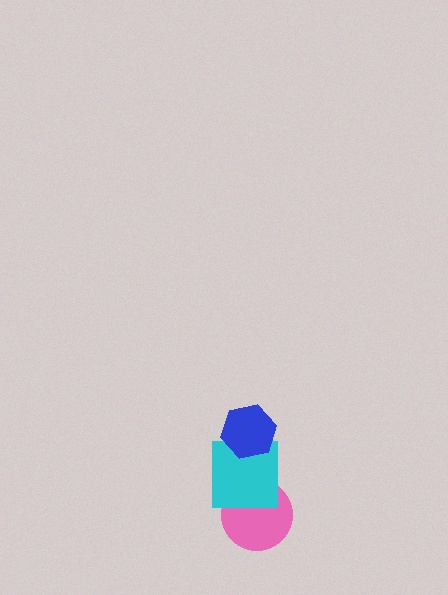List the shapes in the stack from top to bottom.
From top to bottom: the blue hexagon, the cyan square, the pink circle.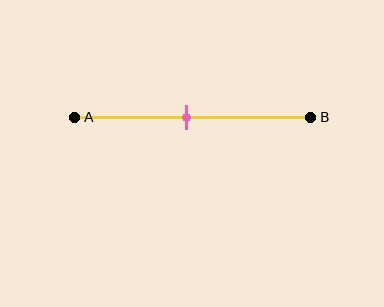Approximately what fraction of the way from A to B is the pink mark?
The pink mark is approximately 45% of the way from A to B.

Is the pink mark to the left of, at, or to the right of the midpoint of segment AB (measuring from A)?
The pink mark is approximately at the midpoint of segment AB.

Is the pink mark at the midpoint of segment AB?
Yes, the mark is approximately at the midpoint.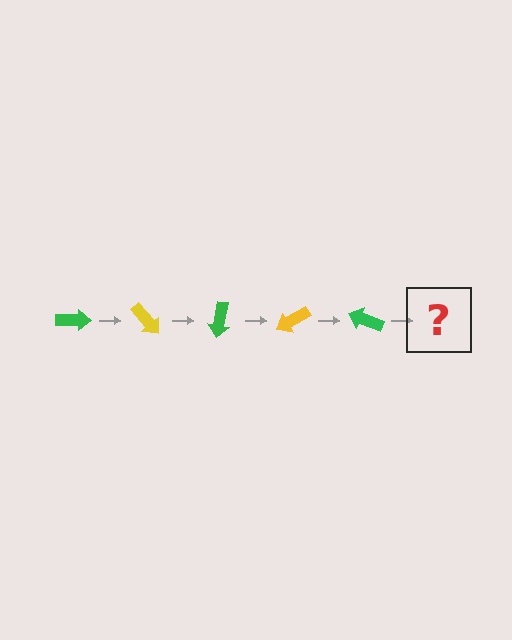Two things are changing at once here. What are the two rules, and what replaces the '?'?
The two rules are that it rotates 50 degrees each step and the color cycles through green and yellow. The '?' should be a yellow arrow, rotated 250 degrees from the start.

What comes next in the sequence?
The next element should be a yellow arrow, rotated 250 degrees from the start.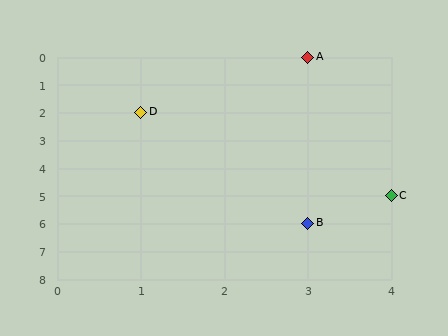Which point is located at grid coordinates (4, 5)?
Point C is at (4, 5).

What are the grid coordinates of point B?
Point B is at grid coordinates (3, 6).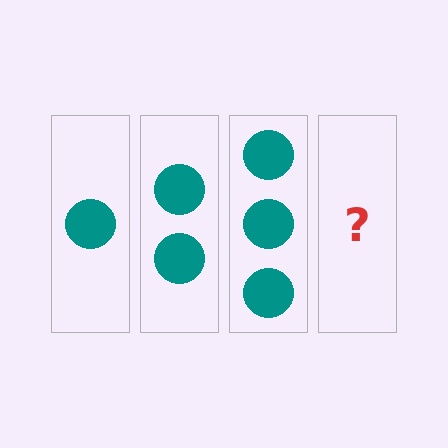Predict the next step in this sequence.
The next step is 4 circles.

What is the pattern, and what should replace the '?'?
The pattern is that each step adds one more circle. The '?' should be 4 circles.